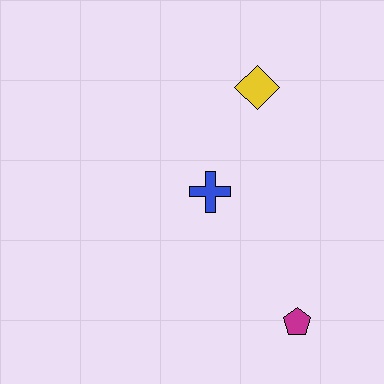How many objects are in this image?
There are 3 objects.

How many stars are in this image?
There are no stars.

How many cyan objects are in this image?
There are no cyan objects.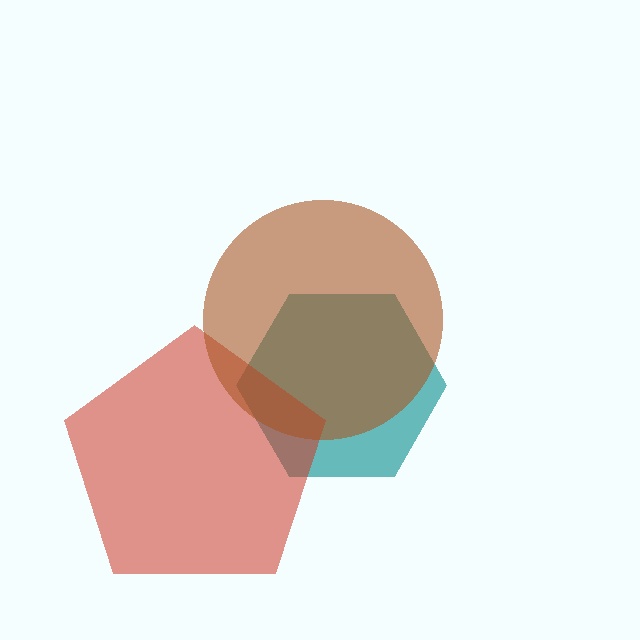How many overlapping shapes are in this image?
There are 3 overlapping shapes in the image.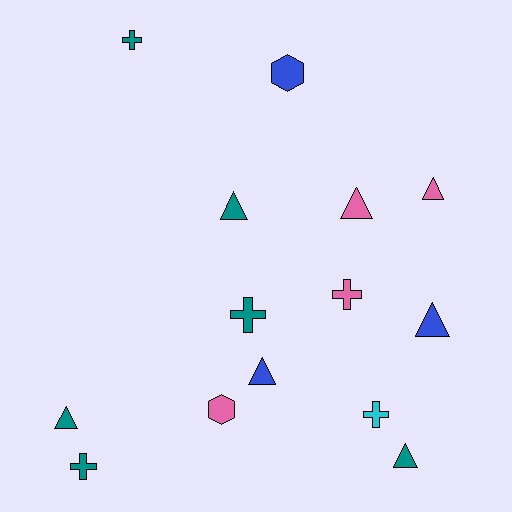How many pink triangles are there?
There are 2 pink triangles.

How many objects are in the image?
There are 14 objects.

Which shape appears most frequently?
Triangle, with 7 objects.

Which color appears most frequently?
Teal, with 6 objects.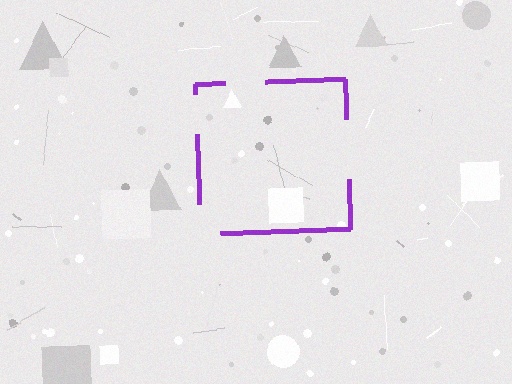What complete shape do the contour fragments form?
The contour fragments form a square.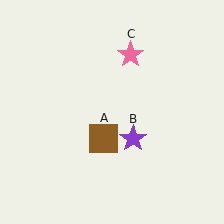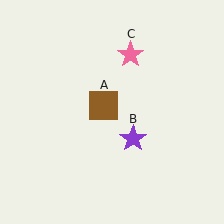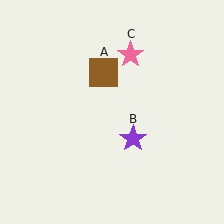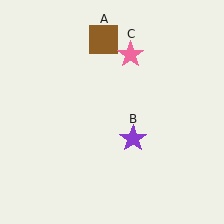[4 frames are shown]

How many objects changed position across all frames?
1 object changed position: brown square (object A).